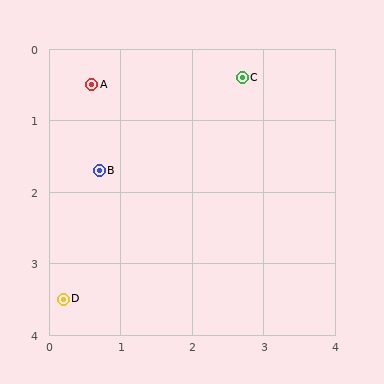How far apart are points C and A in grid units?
Points C and A are about 2.1 grid units apart.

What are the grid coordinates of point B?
Point B is at approximately (0.7, 1.7).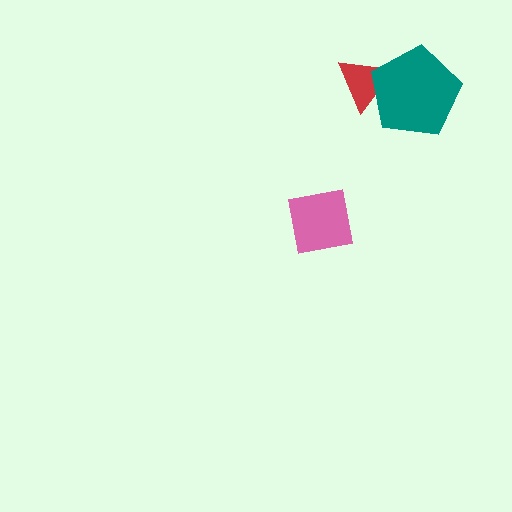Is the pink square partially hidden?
No, no other shape covers it.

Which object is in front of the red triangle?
The teal pentagon is in front of the red triangle.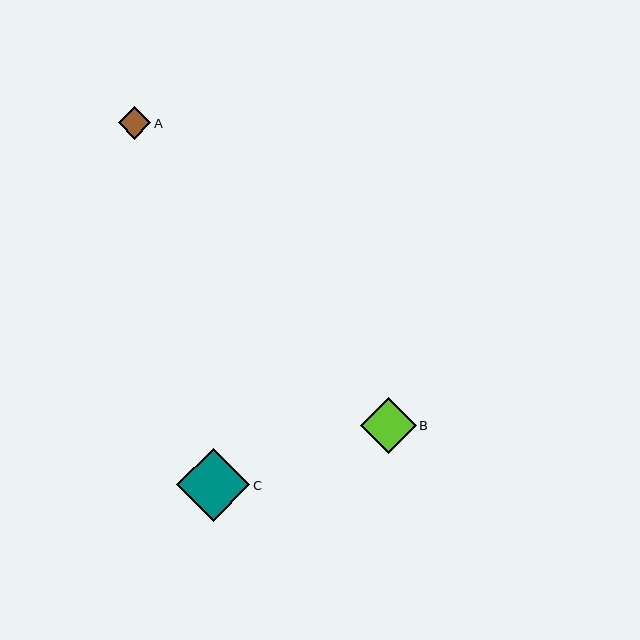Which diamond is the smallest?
Diamond A is the smallest with a size of approximately 33 pixels.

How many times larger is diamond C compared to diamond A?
Diamond C is approximately 2.3 times the size of diamond A.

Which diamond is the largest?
Diamond C is the largest with a size of approximately 73 pixels.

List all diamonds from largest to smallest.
From largest to smallest: C, B, A.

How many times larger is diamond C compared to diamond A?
Diamond C is approximately 2.3 times the size of diamond A.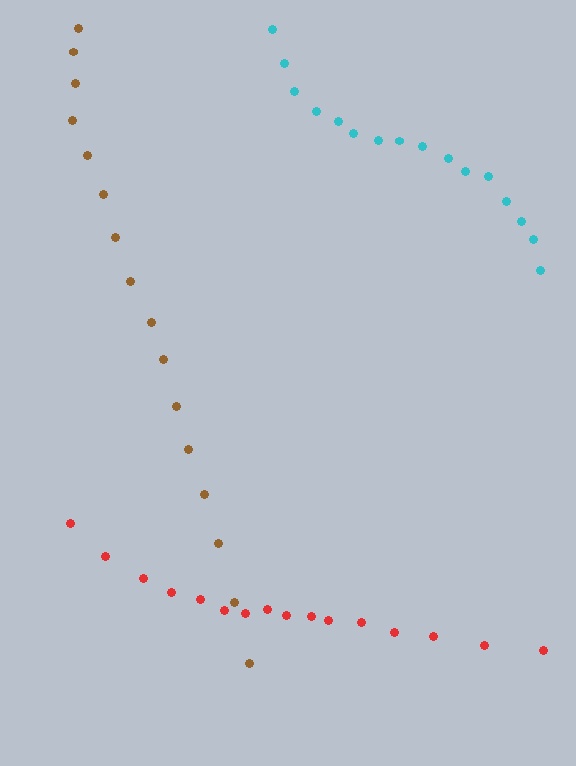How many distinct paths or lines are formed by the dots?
There are 3 distinct paths.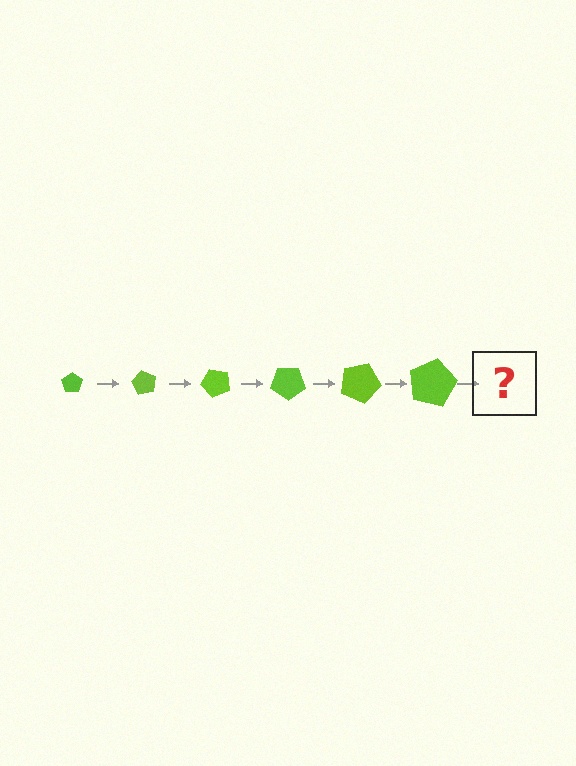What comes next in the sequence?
The next element should be a pentagon, larger than the previous one and rotated 360 degrees from the start.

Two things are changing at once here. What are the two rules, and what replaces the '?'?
The two rules are that the pentagon grows larger each step and it rotates 60 degrees each step. The '?' should be a pentagon, larger than the previous one and rotated 360 degrees from the start.